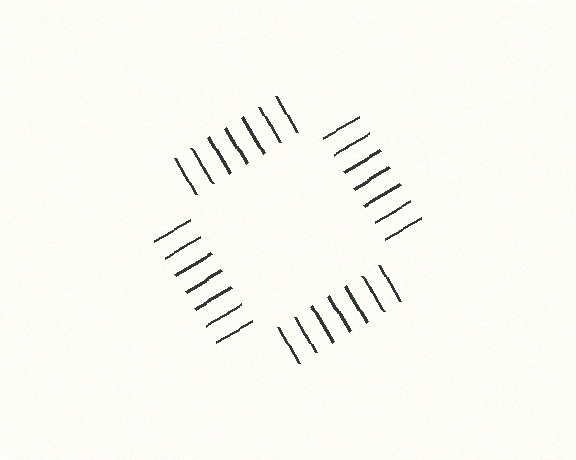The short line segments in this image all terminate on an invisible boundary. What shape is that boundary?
An illusory square — the line segments terminate on its edges but no continuous stroke is drawn.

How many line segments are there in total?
28 — 7 along each of the 4 edges.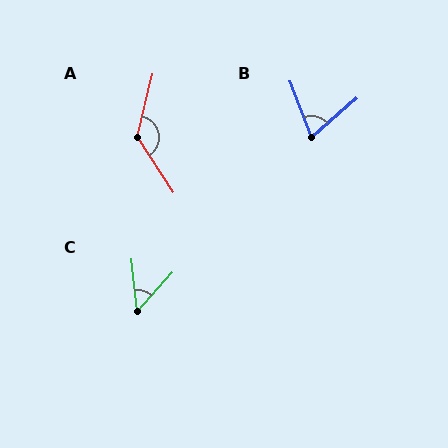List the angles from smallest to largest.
C (48°), B (70°), A (133°).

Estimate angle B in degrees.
Approximately 70 degrees.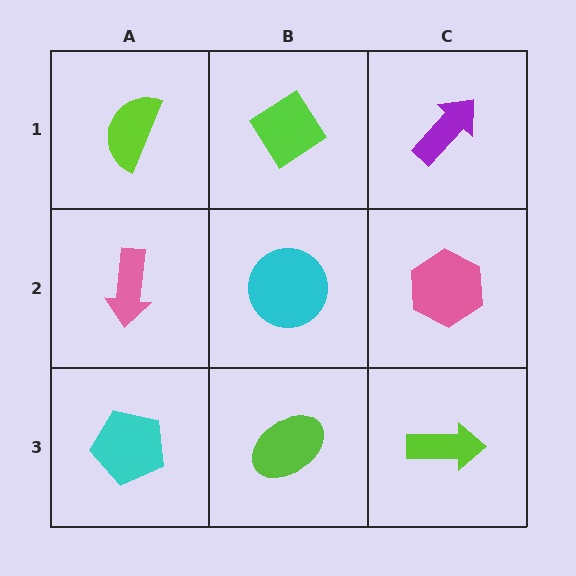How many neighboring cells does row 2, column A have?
3.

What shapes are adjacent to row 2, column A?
A lime semicircle (row 1, column A), a cyan pentagon (row 3, column A), a cyan circle (row 2, column B).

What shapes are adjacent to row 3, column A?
A pink arrow (row 2, column A), a lime ellipse (row 3, column B).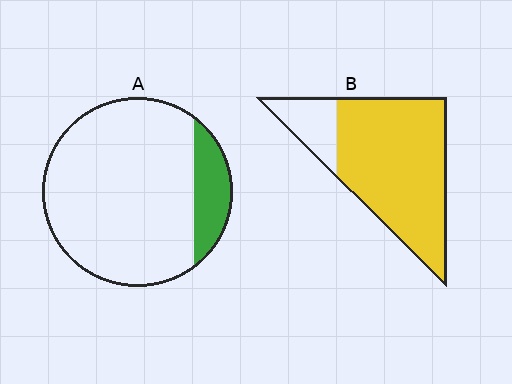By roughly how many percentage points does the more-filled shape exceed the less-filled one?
By roughly 65 percentage points (B over A).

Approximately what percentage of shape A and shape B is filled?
A is approximately 15% and B is approximately 80%.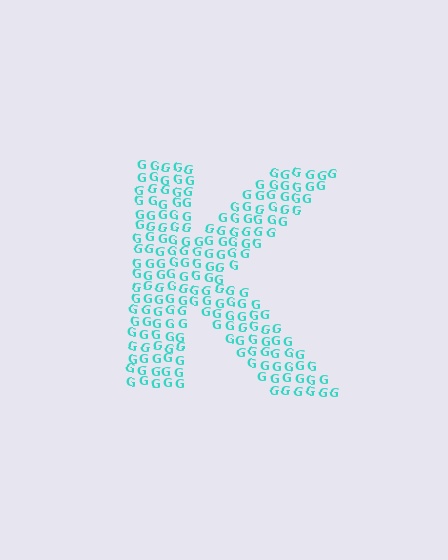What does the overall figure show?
The overall figure shows the letter K.